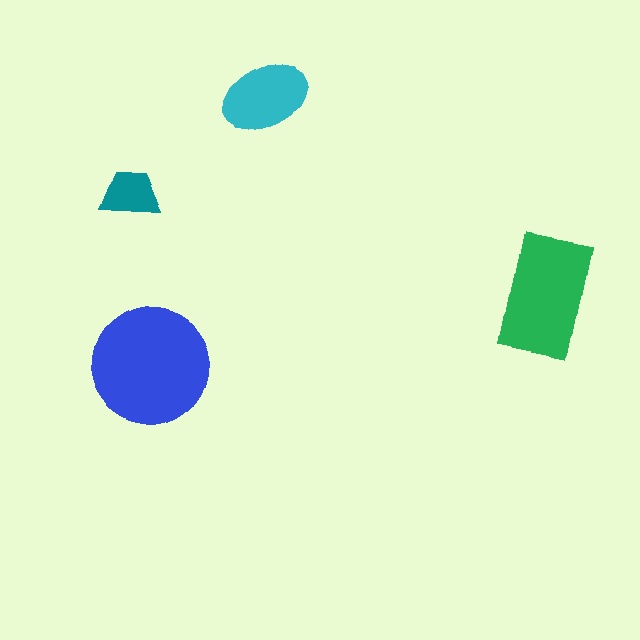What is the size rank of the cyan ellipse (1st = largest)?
3rd.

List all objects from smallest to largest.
The teal trapezoid, the cyan ellipse, the green rectangle, the blue circle.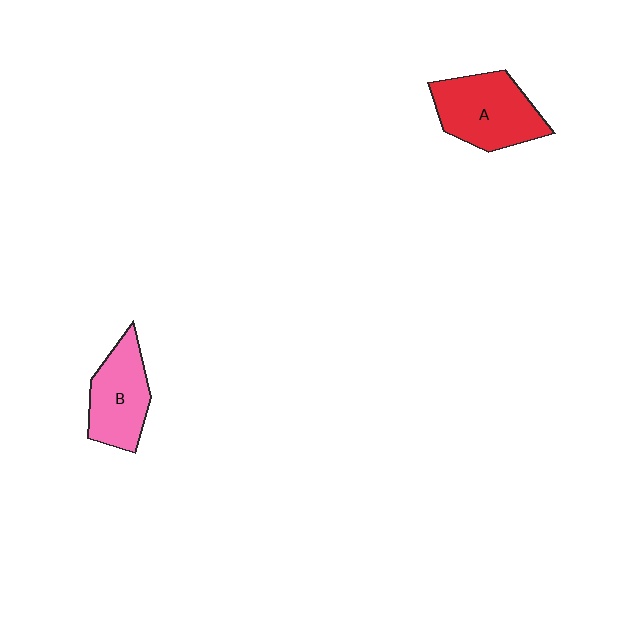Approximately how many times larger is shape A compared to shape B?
Approximately 1.2 times.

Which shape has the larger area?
Shape A (red).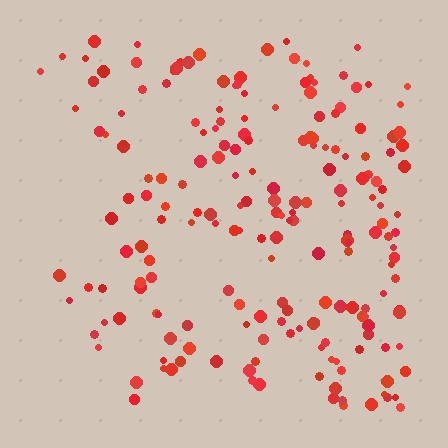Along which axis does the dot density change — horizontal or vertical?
Horizontal.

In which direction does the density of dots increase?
From left to right, with the right side densest.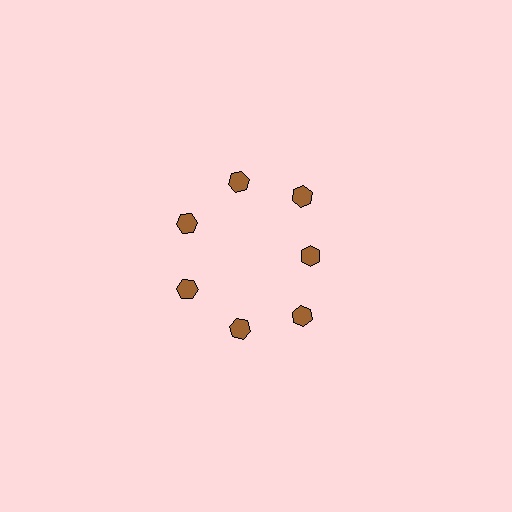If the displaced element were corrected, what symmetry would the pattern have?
It would have 7-fold rotational symmetry — the pattern would map onto itself every 51 degrees.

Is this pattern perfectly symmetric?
No. The 7 brown hexagons are arranged in a ring, but one element near the 3 o'clock position is pulled inward toward the center, breaking the 7-fold rotational symmetry.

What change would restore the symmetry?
The symmetry would be restored by moving it outward, back onto the ring so that all 7 hexagons sit at equal angles and equal distance from the center.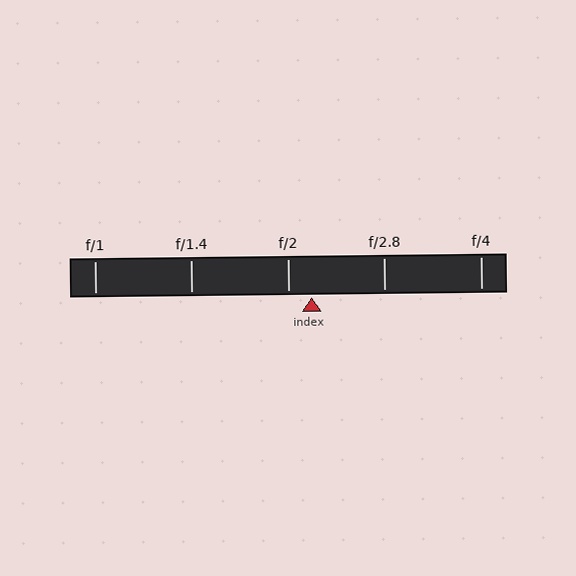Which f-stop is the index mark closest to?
The index mark is closest to f/2.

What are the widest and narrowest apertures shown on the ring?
The widest aperture shown is f/1 and the narrowest is f/4.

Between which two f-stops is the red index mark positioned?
The index mark is between f/2 and f/2.8.